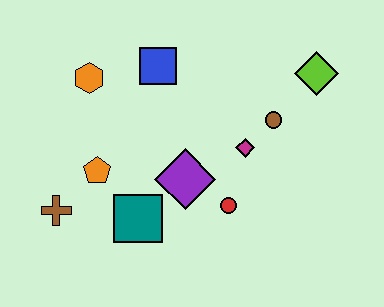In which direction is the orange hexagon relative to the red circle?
The orange hexagon is to the left of the red circle.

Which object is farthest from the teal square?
The lime diamond is farthest from the teal square.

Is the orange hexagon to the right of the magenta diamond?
No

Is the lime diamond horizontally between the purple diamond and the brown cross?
No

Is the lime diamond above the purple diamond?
Yes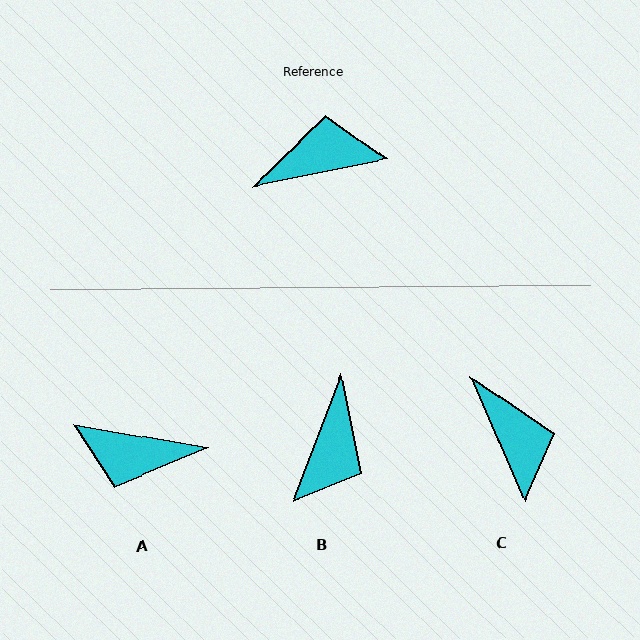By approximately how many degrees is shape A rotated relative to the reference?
Approximately 159 degrees counter-clockwise.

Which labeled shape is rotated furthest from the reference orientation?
A, about 159 degrees away.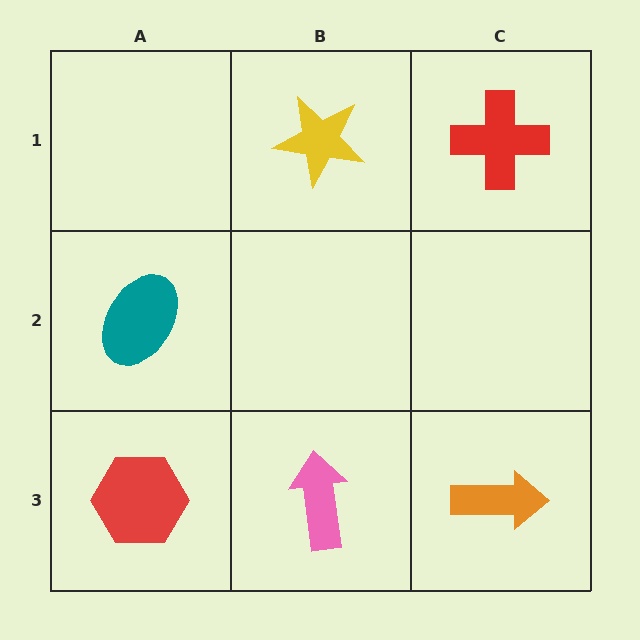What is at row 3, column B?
A pink arrow.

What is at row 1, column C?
A red cross.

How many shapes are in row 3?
3 shapes.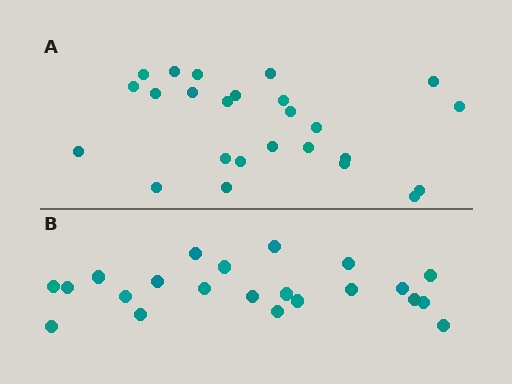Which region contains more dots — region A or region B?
Region A (the top region) has more dots.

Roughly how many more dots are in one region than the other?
Region A has just a few more — roughly 2 or 3 more dots than region B.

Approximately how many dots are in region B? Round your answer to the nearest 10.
About 20 dots. (The exact count is 22, which rounds to 20.)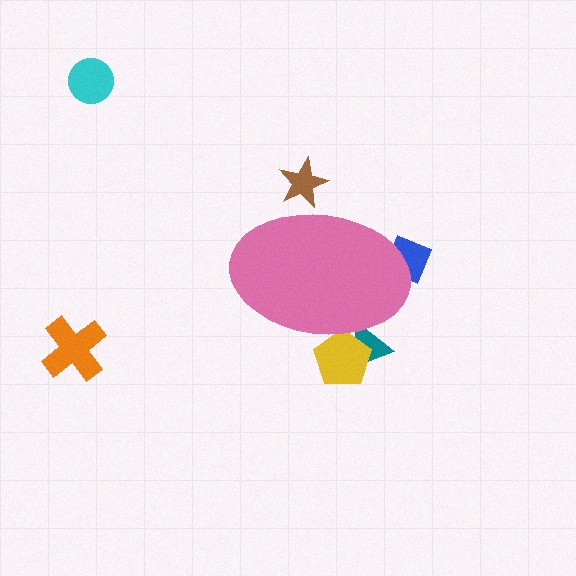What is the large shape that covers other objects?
A pink ellipse.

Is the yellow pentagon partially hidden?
Yes, the yellow pentagon is partially hidden behind the pink ellipse.